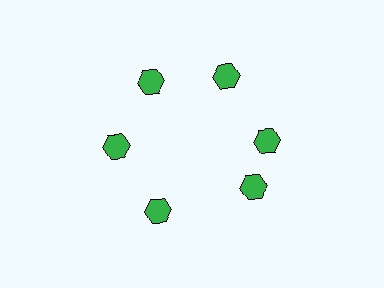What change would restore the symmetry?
The symmetry would be restored by rotating it back into even spacing with its neighbors so that all 6 hexagons sit at equal angles and equal distance from the center.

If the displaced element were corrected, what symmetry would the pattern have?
It would have 6-fold rotational symmetry — the pattern would map onto itself every 60 degrees.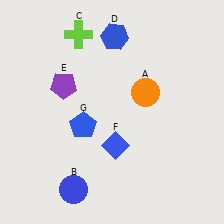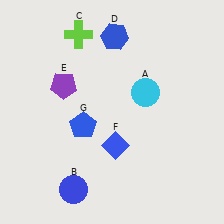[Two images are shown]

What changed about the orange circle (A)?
In Image 1, A is orange. In Image 2, it changed to cyan.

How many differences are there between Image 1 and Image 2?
There is 1 difference between the two images.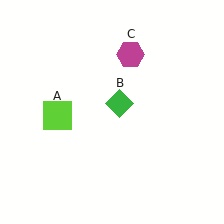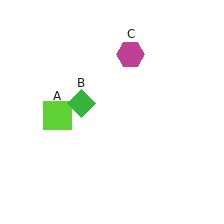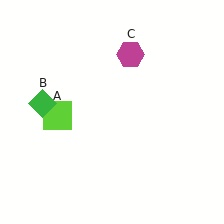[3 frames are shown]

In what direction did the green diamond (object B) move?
The green diamond (object B) moved left.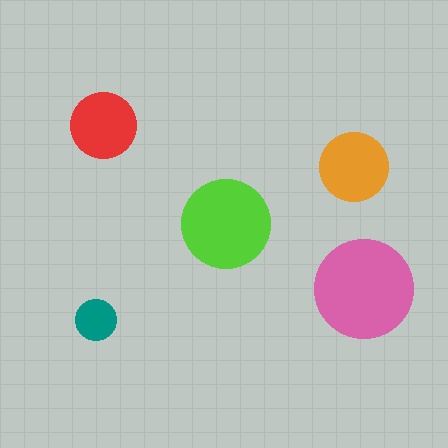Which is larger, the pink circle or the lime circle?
The pink one.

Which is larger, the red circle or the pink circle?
The pink one.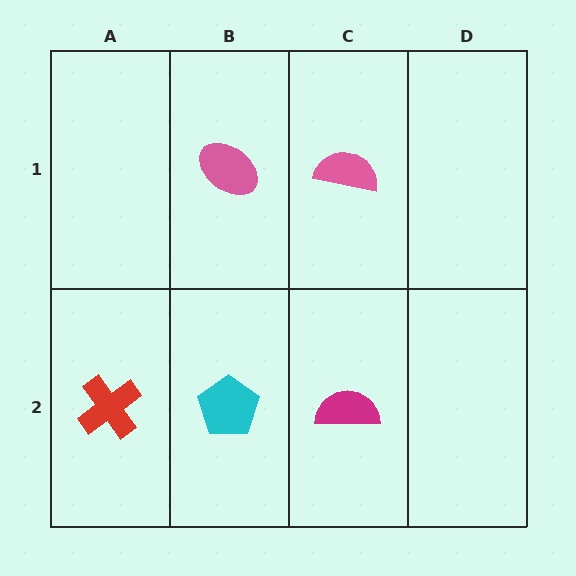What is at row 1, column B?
A pink ellipse.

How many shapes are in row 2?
3 shapes.